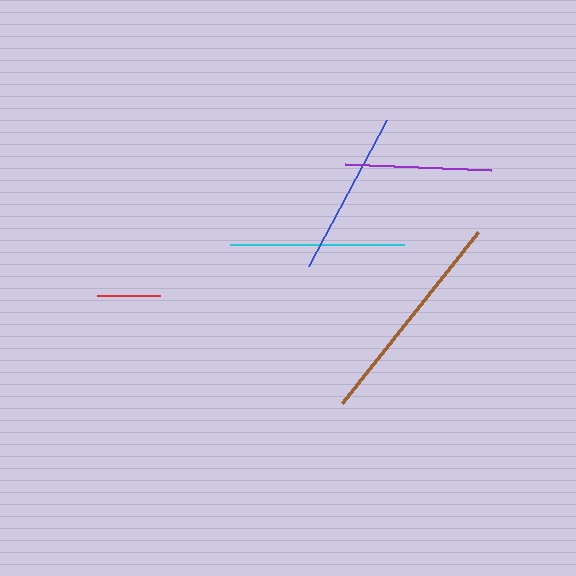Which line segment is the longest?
The brown line is the longest at approximately 219 pixels.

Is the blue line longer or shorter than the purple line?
The blue line is longer than the purple line.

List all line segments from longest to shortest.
From longest to shortest: brown, cyan, blue, purple, red.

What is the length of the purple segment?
The purple segment is approximately 146 pixels long.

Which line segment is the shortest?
The red line is the shortest at approximately 63 pixels.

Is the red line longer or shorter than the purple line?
The purple line is longer than the red line.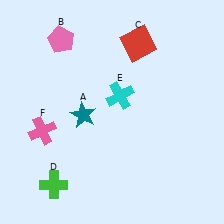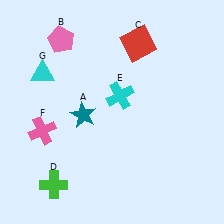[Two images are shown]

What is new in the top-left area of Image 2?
A cyan triangle (G) was added in the top-left area of Image 2.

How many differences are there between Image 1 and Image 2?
There is 1 difference between the two images.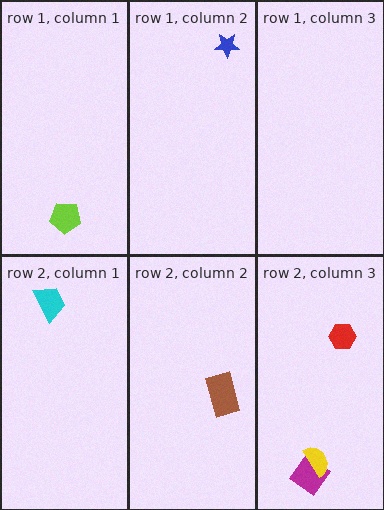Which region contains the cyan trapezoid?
The row 2, column 1 region.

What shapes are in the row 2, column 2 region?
The brown rectangle.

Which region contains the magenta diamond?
The row 2, column 3 region.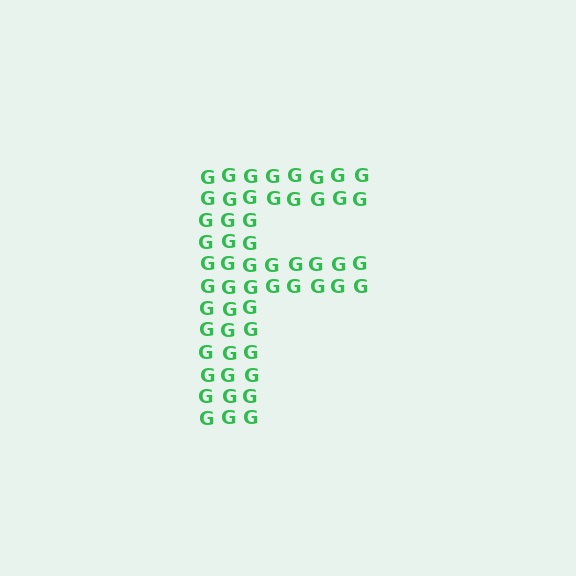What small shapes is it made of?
It is made of small letter G's.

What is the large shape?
The large shape is the letter F.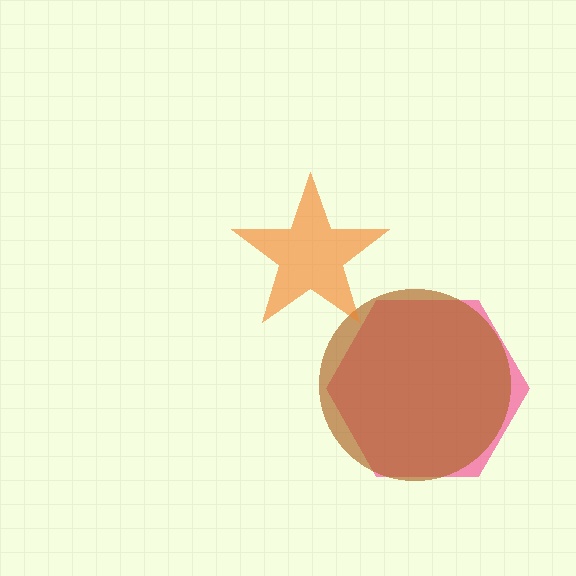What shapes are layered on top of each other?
The layered shapes are: a pink hexagon, a brown circle, an orange star.